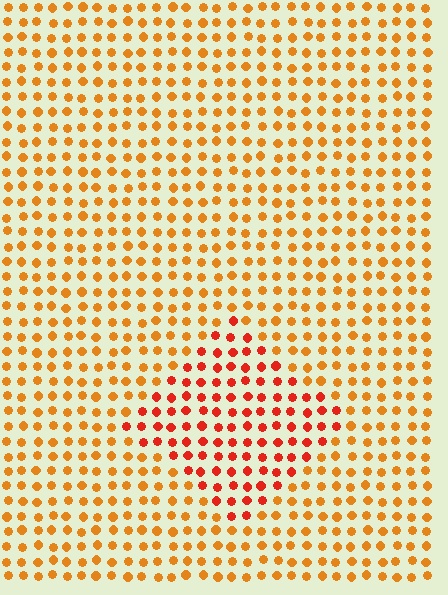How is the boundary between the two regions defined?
The boundary is defined purely by a slight shift in hue (about 29 degrees). Spacing, size, and orientation are identical on both sides.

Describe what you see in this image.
The image is filled with small orange elements in a uniform arrangement. A diamond-shaped region is visible where the elements are tinted to a slightly different hue, forming a subtle color boundary.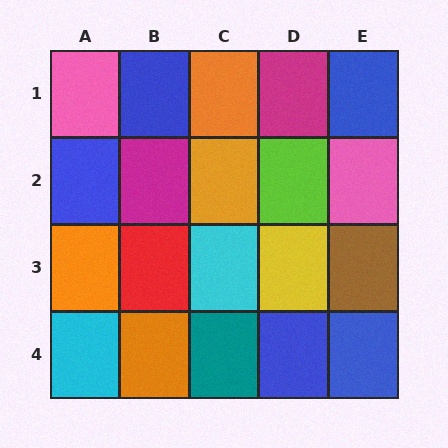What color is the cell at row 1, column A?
Pink.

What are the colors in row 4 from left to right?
Cyan, orange, teal, blue, blue.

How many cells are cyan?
2 cells are cyan.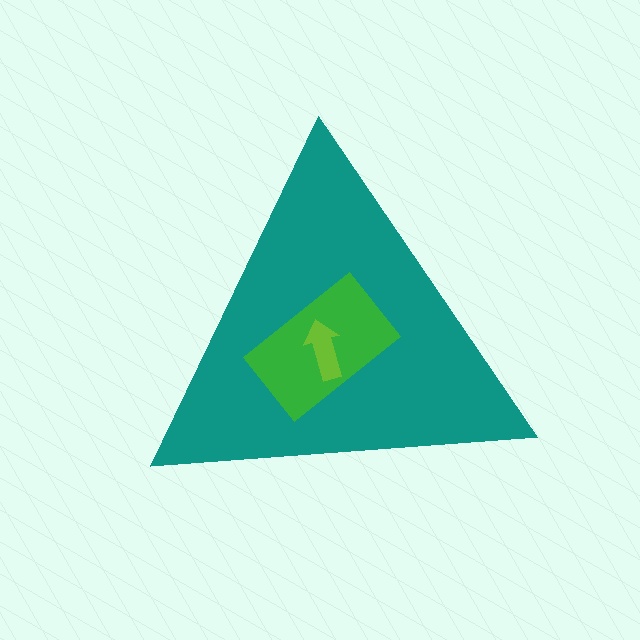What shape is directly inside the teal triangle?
The green rectangle.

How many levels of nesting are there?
3.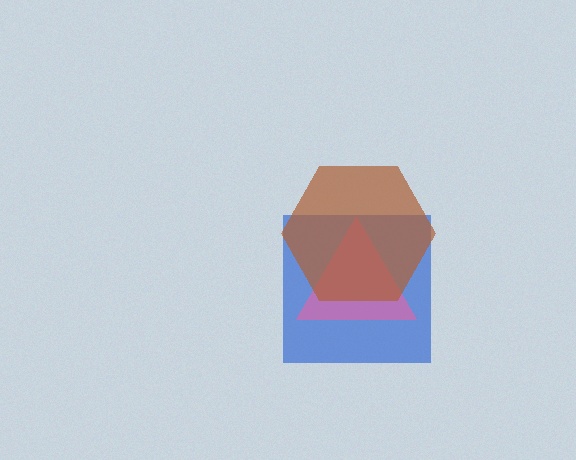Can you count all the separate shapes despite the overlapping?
Yes, there are 3 separate shapes.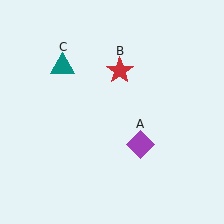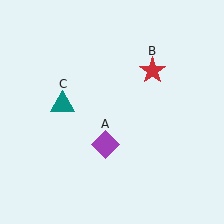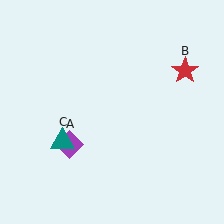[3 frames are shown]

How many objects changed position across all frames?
3 objects changed position: purple diamond (object A), red star (object B), teal triangle (object C).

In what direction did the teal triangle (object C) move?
The teal triangle (object C) moved down.